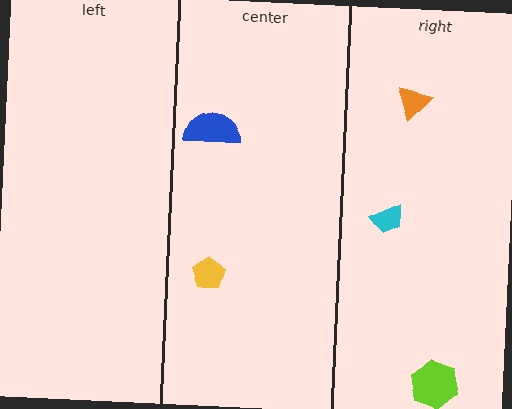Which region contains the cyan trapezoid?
The right region.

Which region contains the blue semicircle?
The center region.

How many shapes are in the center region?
2.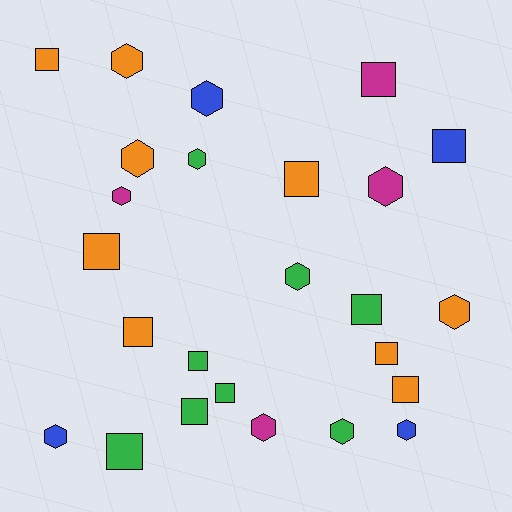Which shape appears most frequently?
Square, with 13 objects.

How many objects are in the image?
There are 25 objects.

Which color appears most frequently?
Orange, with 9 objects.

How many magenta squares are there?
There is 1 magenta square.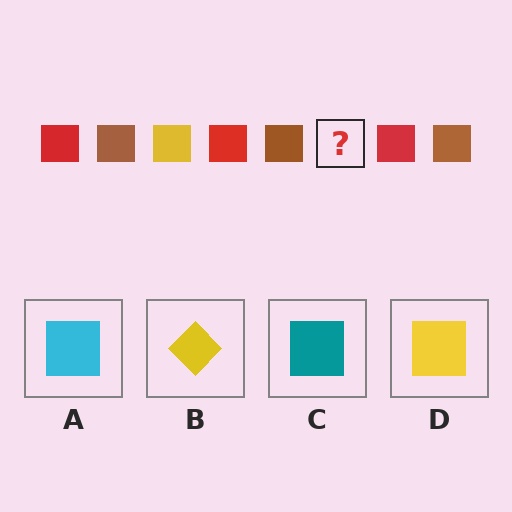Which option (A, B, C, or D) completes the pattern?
D.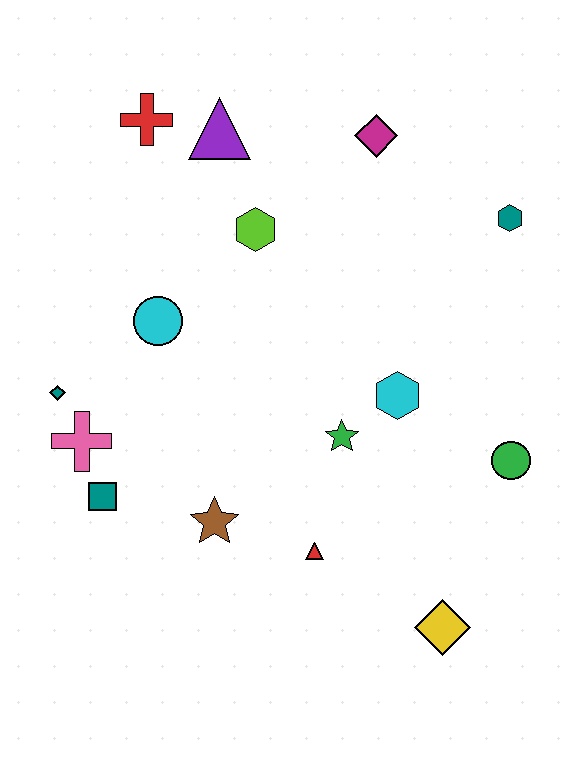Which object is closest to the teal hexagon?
The magenta diamond is closest to the teal hexagon.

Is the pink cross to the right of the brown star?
No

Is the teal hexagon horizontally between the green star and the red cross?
No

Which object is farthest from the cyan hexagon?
The red cross is farthest from the cyan hexagon.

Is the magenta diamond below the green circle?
No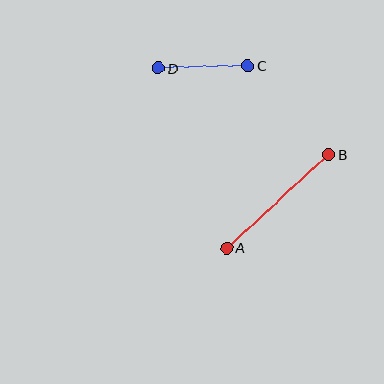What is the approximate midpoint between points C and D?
The midpoint is at approximately (203, 67) pixels.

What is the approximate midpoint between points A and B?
The midpoint is at approximately (278, 201) pixels.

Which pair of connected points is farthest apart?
Points A and B are farthest apart.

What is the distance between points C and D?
The distance is approximately 89 pixels.